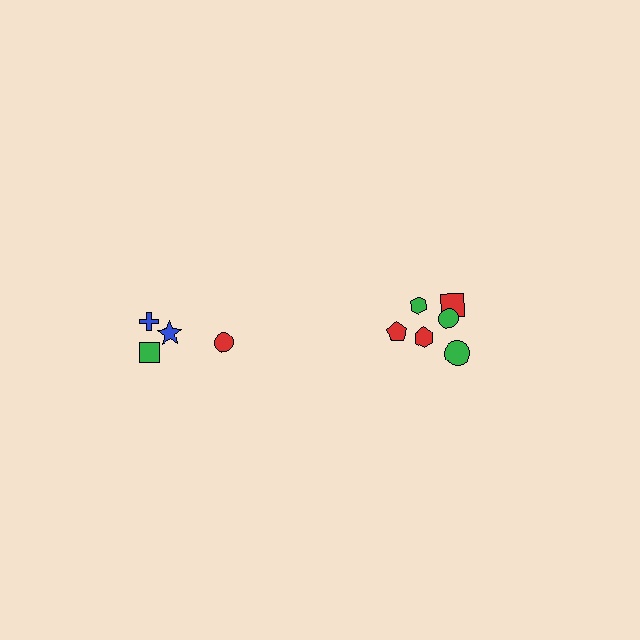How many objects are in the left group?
There are 4 objects.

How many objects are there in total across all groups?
There are 10 objects.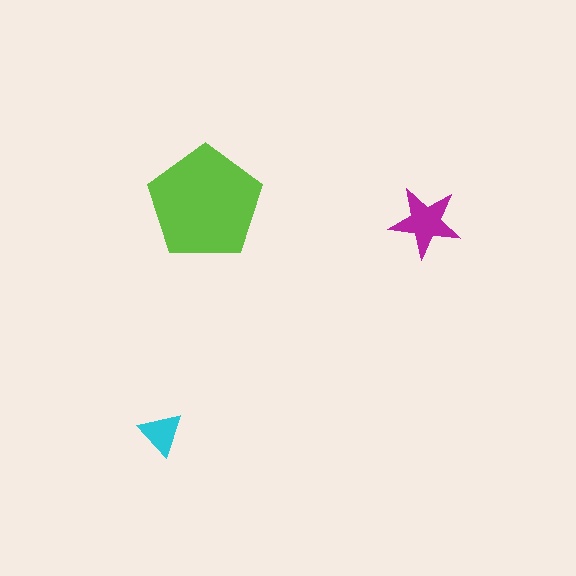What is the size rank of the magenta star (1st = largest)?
2nd.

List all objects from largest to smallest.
The lime pentagon, the magenta star, the cyan triangle.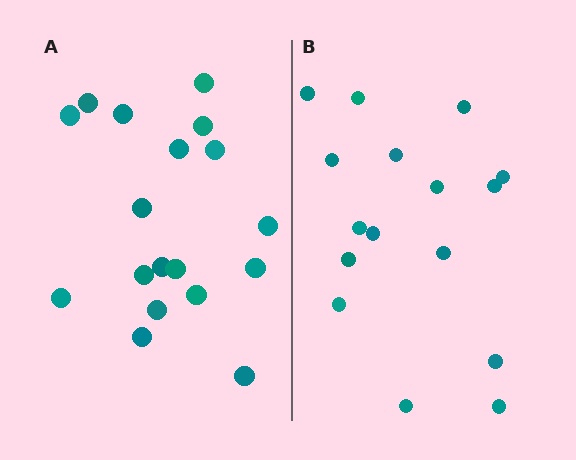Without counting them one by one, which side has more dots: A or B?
Region A (the left region) has more dots.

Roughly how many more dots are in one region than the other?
Region A has just a few more — roughly 2 or 3 more dots than region B.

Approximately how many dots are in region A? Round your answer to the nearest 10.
About 20 dots. (The exact count is 18, which rounds to 20.)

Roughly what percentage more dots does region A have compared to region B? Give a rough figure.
About 10% more.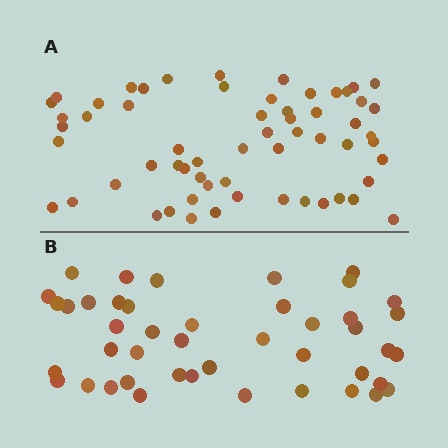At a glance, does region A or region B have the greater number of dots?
Region A (the top region) has more dots.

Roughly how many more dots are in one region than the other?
Region A has approximately 15 more dots than region B.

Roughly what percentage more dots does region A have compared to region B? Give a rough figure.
About 35% more.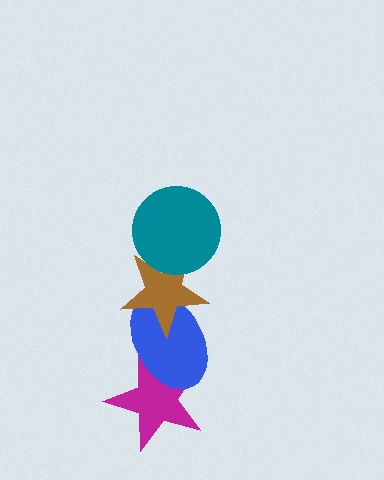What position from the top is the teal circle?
The teal circle is 1st from the top.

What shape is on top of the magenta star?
The blue ellipse is on top of the magenta star.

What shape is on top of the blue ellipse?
The brown star is on top of the blue ellipse.